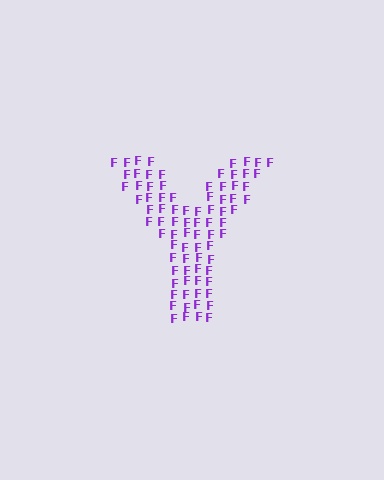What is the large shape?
The large shape is the letter Y.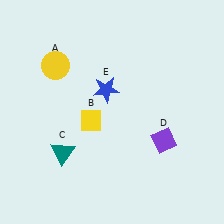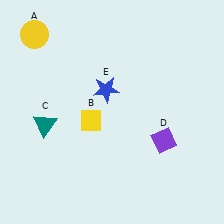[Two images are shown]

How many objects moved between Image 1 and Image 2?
2 objects moved between the two images.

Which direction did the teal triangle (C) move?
The teal triangle (C) moved up.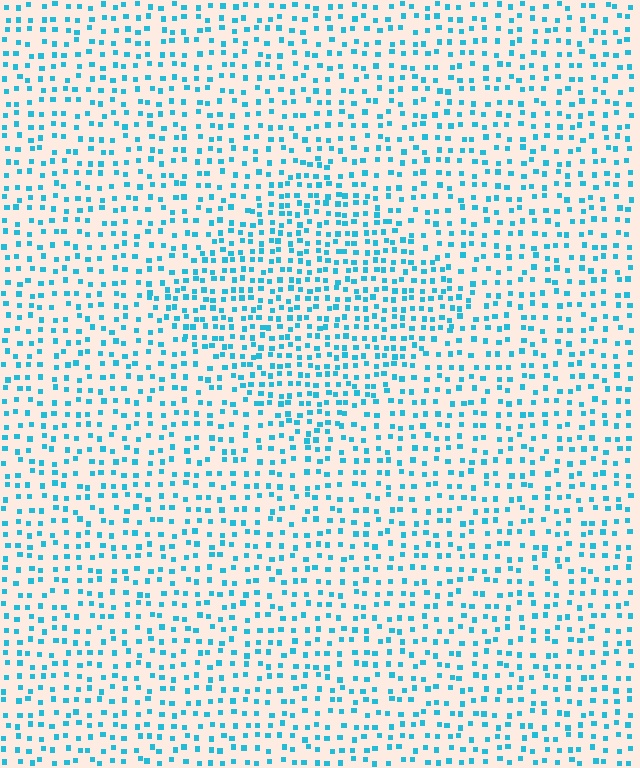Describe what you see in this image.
The image contains small cyan elements arranged at two different densities. A diamond-shaped region is visible where the elements are more densely packed than the surrounding area.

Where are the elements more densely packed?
The elements are more densely packed inside the diamond boundary.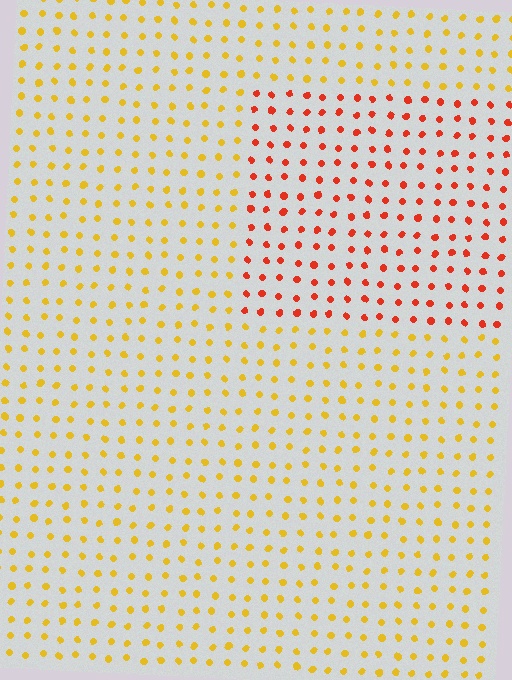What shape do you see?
I see a rectangle.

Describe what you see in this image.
The image is filled with small yellow elements in a uniform arrangement. A rectangle-shaped region is visible where the elements are tinted to a slightly different hue, forming a subtle color boundary.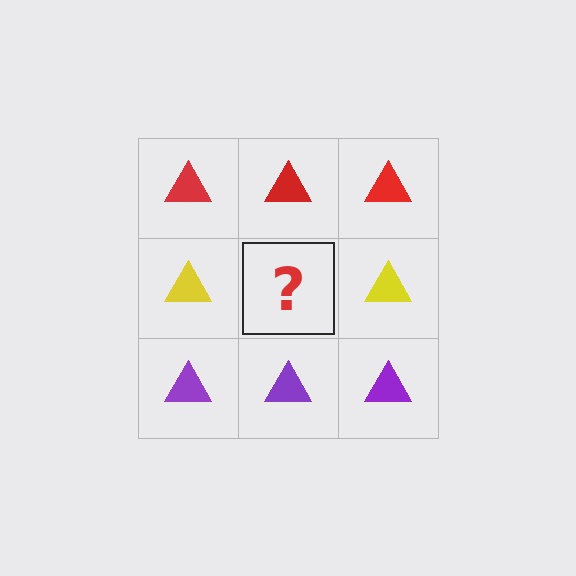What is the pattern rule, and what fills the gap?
The rule is that each row has a consistent color. The gap should be filled with a yellow triangle.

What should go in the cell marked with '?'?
The missing cell should contain a yellow triangle.